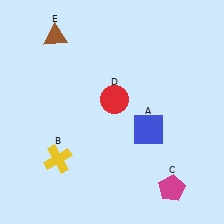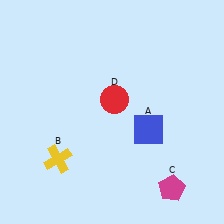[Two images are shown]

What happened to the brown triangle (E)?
The brown triangle (E) was removed in Image 2. It was in the top-left area of Image 1.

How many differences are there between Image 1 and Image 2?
There is 1 difference between the two images.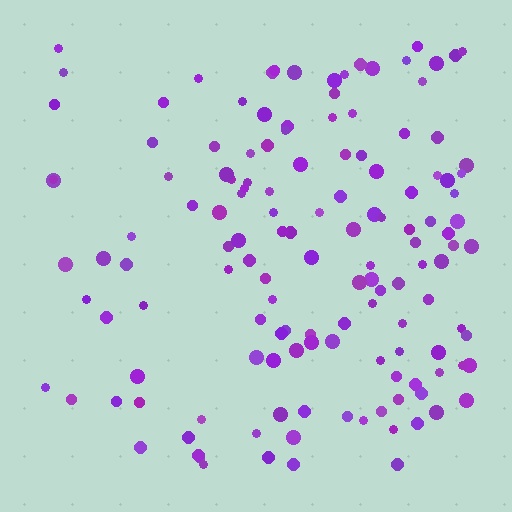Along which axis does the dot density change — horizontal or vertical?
Horizontal.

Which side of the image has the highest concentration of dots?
The right.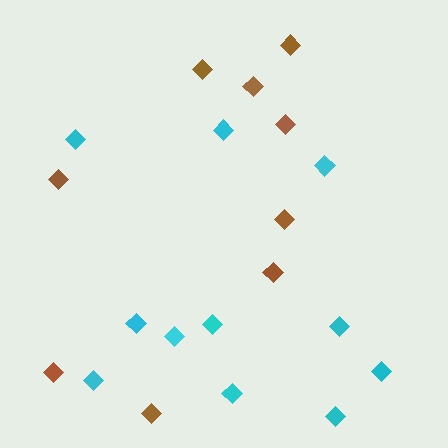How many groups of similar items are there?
There are 2 groups: one group of brown diamonds (9) and one group of cyan diamonds (11).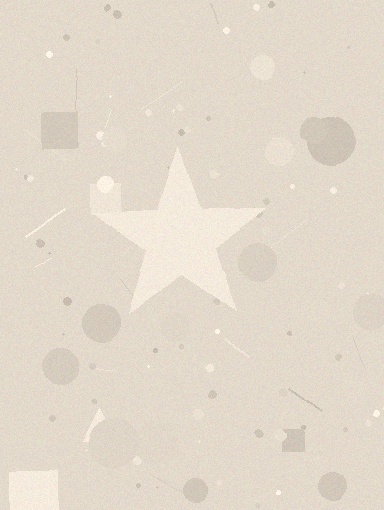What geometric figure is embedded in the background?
A star is embedded in the background.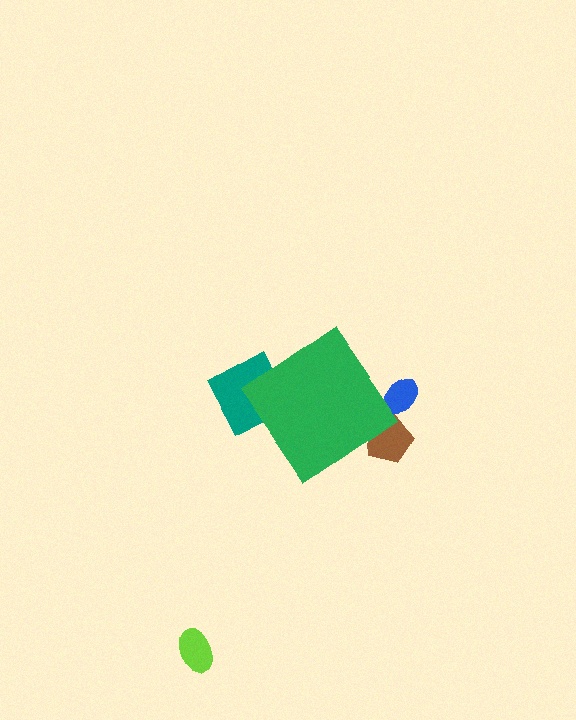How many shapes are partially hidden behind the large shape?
3 shapes are partially hidden.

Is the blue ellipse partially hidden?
Yes, the blue ellipse is partially hidden behind the green diamond.